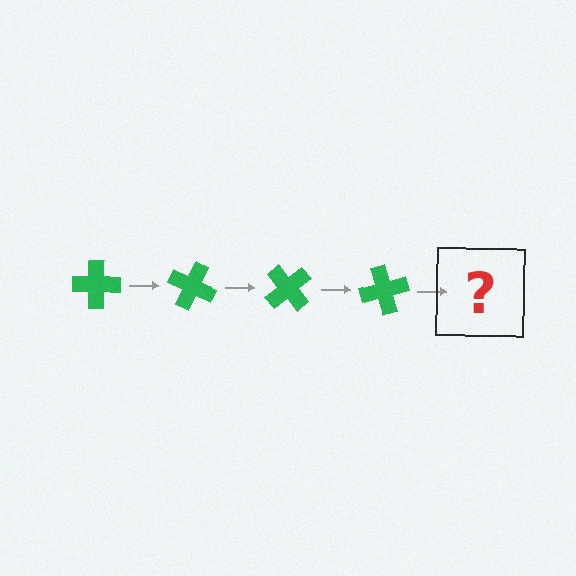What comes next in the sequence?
The next element should be a green cross rotated 100 degrees.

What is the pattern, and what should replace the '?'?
The pattern is that the cross rotates 25 degrees each step. The '?' should be a green cross rotated 100 degrees.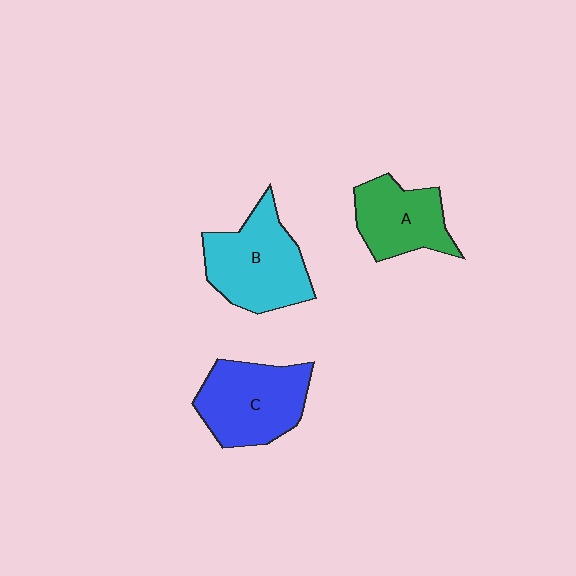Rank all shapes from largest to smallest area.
From largest to smallest: B (cyan), C (blue), A (green).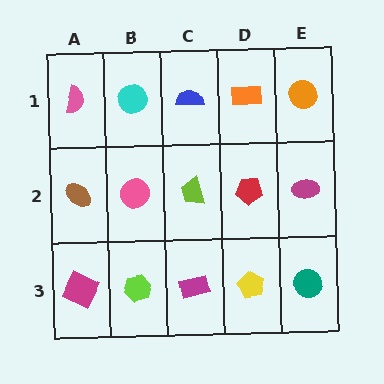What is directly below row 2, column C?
A magenta rectangle.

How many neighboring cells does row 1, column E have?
2.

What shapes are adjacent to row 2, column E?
An orange circle (row 1, column E), a teal circle (row 3, column E), a red pentagon (row 2, column D).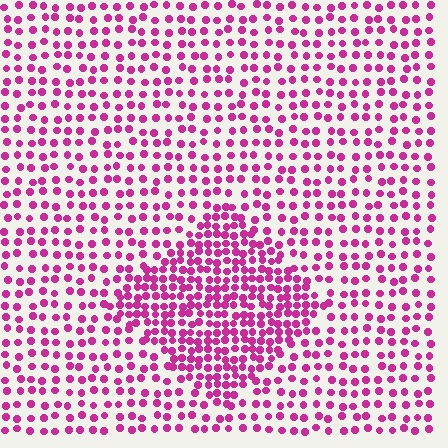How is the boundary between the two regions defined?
The boundary is defined by a change in element density (approximately 2.0x ratio). All elements are the same color, size, and shape.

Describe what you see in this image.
The image contains small magenta elements arranged at two different densities. A diamond-shaped region is visible where the elements are more densely packed than the surrounding area.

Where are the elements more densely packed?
The elements are more densely packed inside the diamond boundary.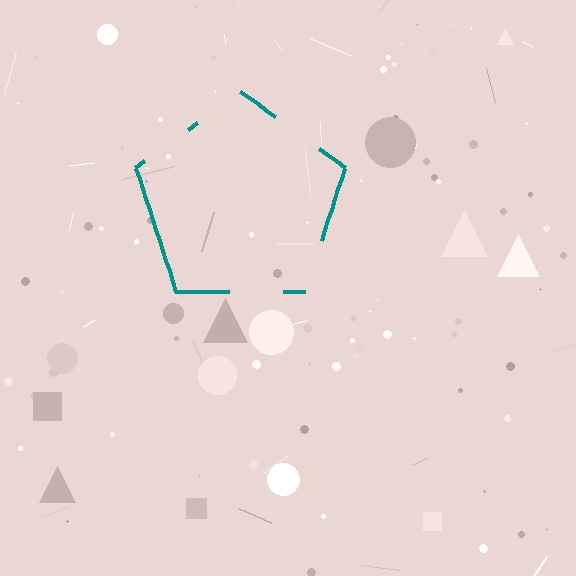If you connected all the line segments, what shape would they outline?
They would outline a pentagon.